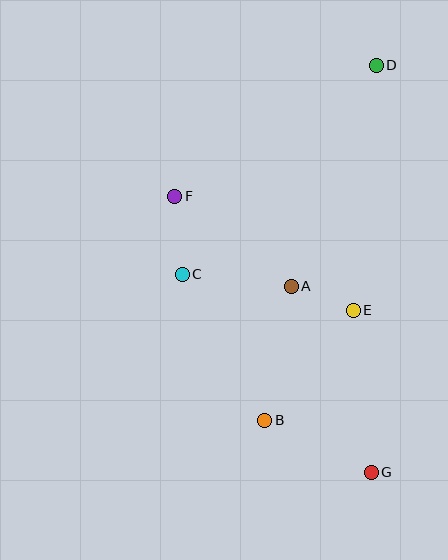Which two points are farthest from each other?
Points D and G are farthest from each other.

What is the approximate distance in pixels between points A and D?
The distance between A and D is approximately 237 pixels.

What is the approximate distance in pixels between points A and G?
The distance between A and G is approximately 202 pixels.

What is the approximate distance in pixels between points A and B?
The distance between A and B is approximately 137 pixels.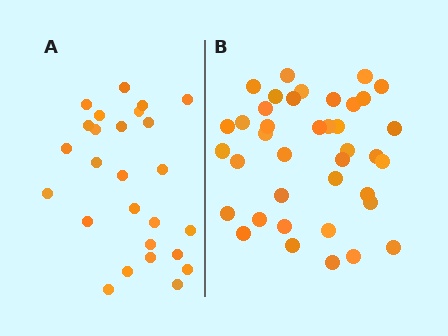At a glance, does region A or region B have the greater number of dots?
Region B (the right region) has more dots.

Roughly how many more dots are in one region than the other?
Region B has approximately 15 more dots than region A.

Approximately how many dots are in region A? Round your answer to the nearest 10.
About 30 dots. (The exact count is 26, which rounds to 30.)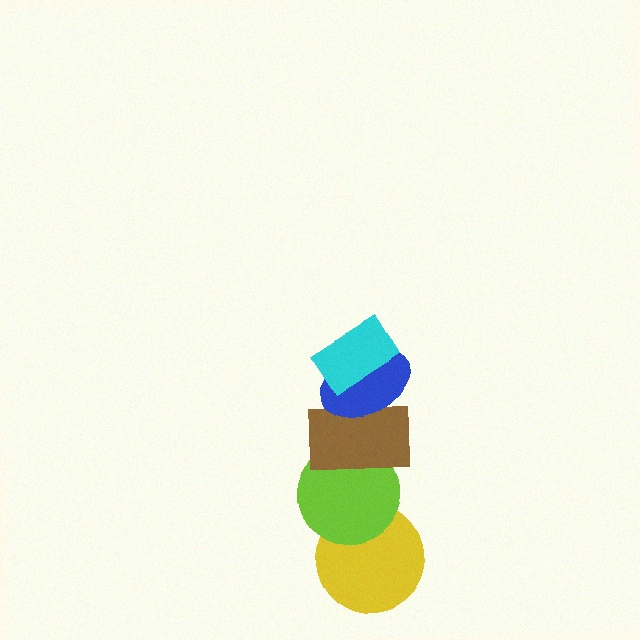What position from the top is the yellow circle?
The yellow circle is 5th from the top.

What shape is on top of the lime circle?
The brown rectangle is on top of the lime circle.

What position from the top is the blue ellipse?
The blue ellipse is 2nd from the top.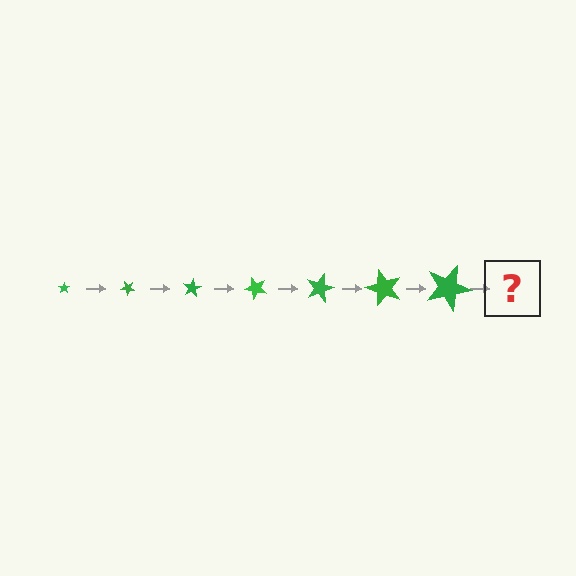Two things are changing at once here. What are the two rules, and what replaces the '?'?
The two rules are that the star grows larger each step and it rotates 40 degrees each step. The '?' should be a star, larger than the previous one and rotated 280 degrees from the start.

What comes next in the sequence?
The next element should be a star, larger than the previous one and rotated 280 degrees from the start.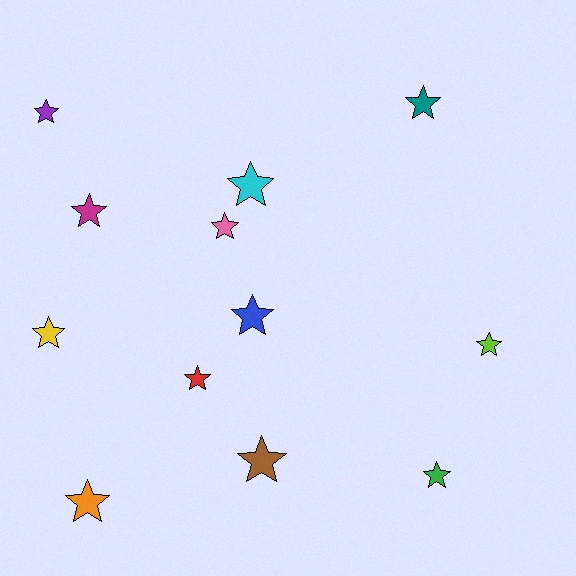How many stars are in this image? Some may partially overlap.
There are 12 stars.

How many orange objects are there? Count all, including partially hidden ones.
There is 1 orange object.